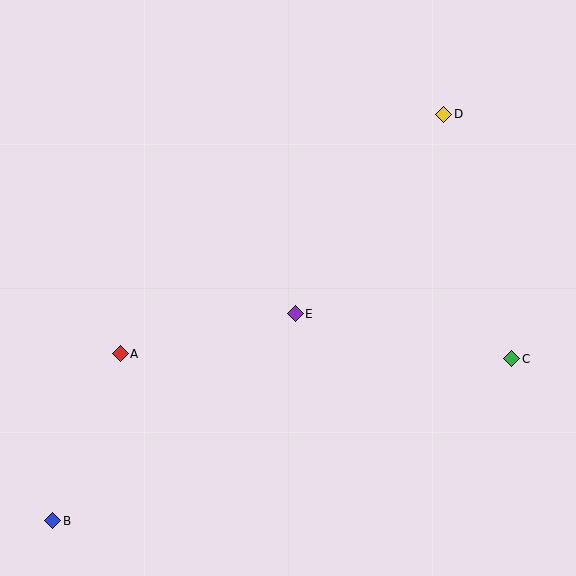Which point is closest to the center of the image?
Point E at (295, 314) is closest to the center.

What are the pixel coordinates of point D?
Point D is at (444, 114).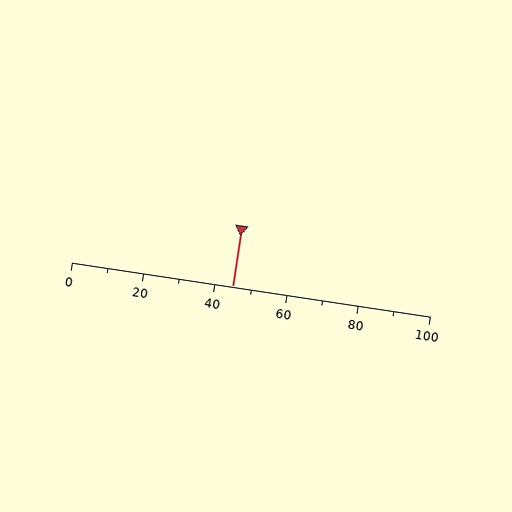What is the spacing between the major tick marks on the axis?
The major ticks are spaced 20 apart.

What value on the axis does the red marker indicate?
The marker indicates approximately 45.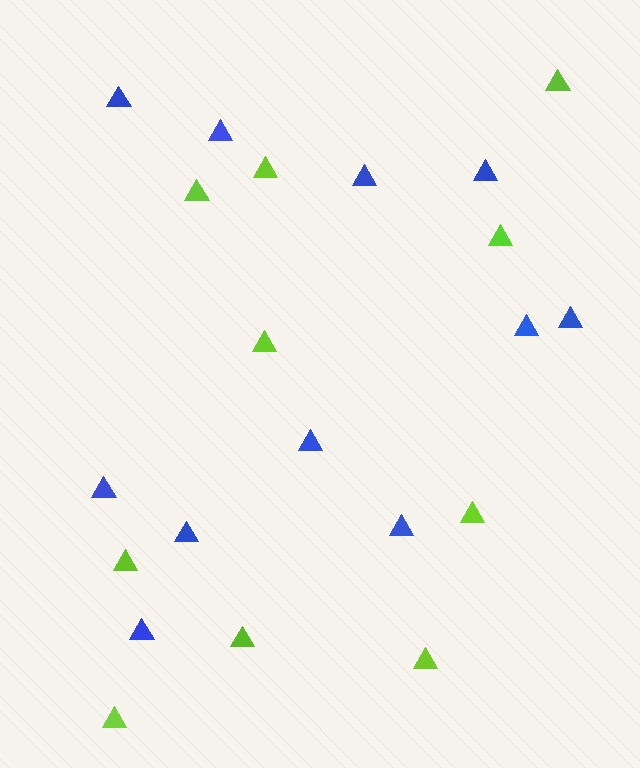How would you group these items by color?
There are 2 groups: one group of lime triangles (10) and one group of blue triangles (11).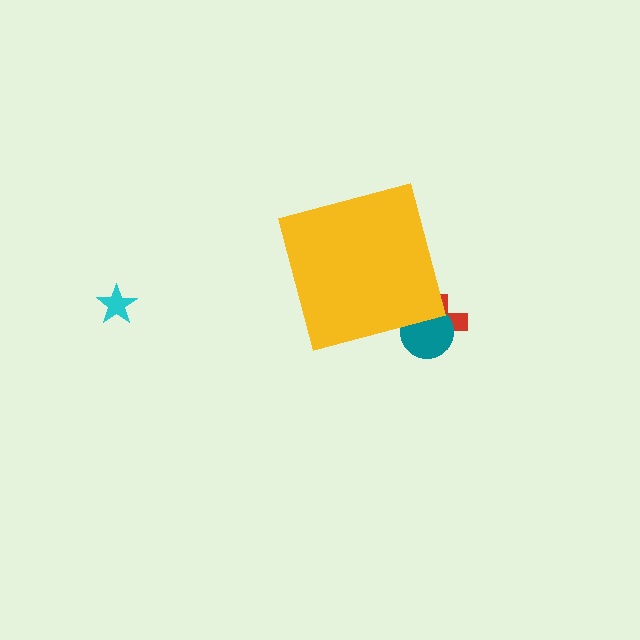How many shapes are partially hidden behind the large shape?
2 shapes are partially hidden.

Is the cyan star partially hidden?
No, the cyan star is fully visible.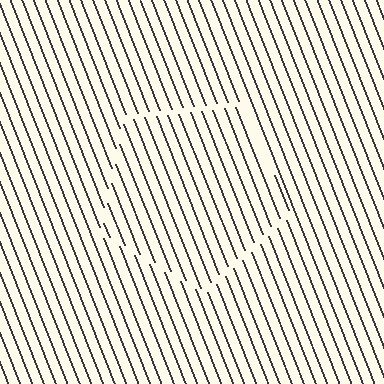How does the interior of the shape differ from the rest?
The interior of the shape contains the same grating, shifted by half a period — the contour is defined by the phase discontinuity where line-ends from the inner and outer gratings abut.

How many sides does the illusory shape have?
5 sides — the line-ends trace a pentagon.